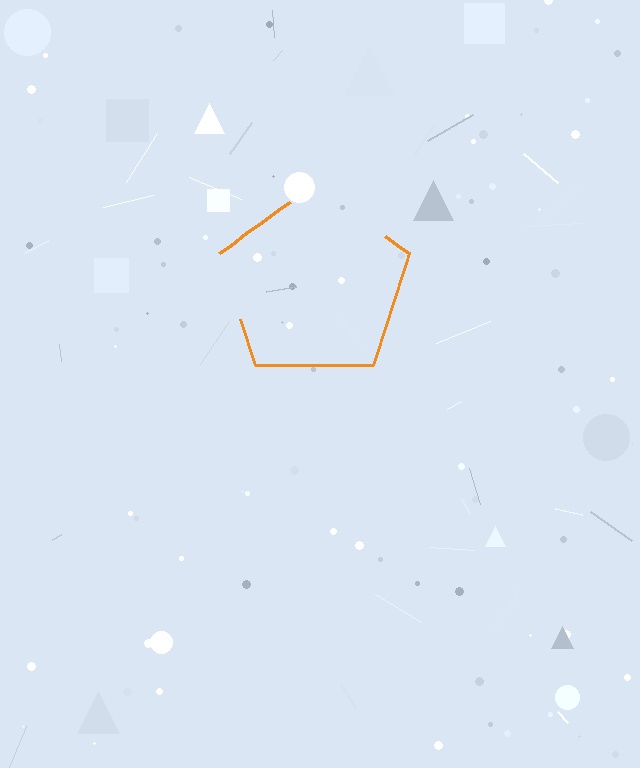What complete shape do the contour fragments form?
The contour fragments form a pentagon.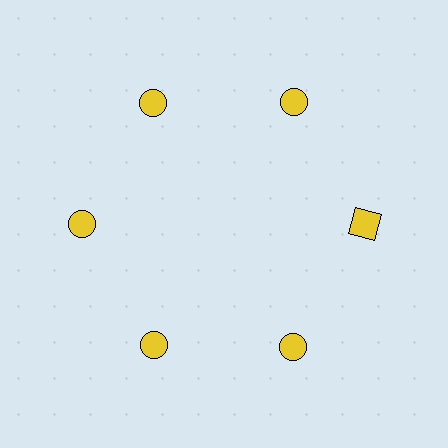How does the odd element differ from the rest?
It has a different shape: square instead of circle.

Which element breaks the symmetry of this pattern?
The yellow square at roughly the 3 o'clock position breaks the symmetry. All other shapes are yellow circles.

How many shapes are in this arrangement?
There are 6 shapes arranged in a ring pattern.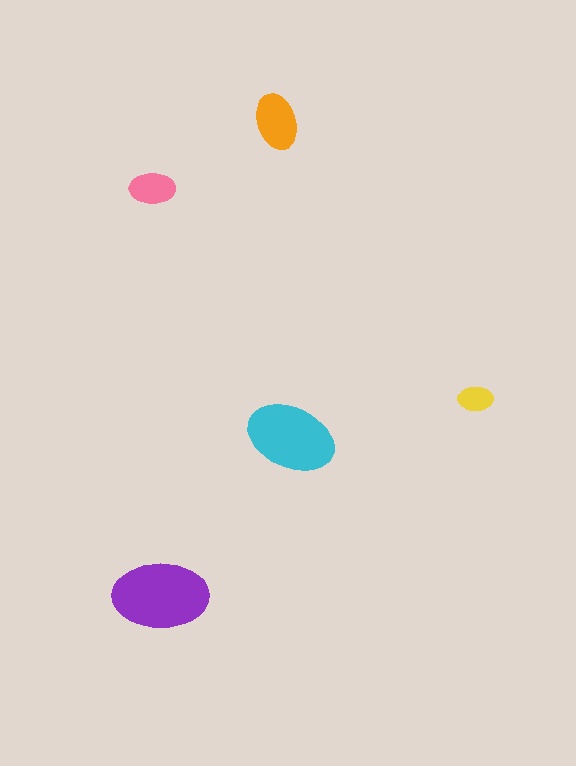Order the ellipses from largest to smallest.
the purple one, the cyan one, the orange one, the pink one, the yellow one.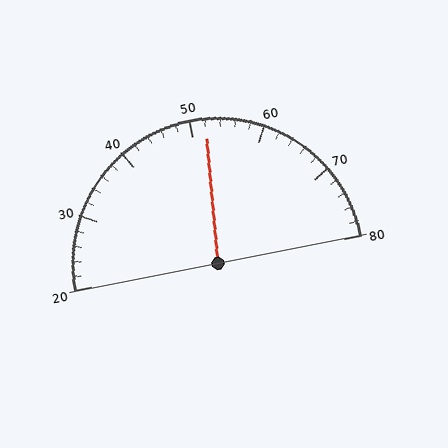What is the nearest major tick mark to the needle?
The nearest major tick mark is 50.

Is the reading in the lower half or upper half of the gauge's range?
The reading is in the upper half of the range (20 to 80).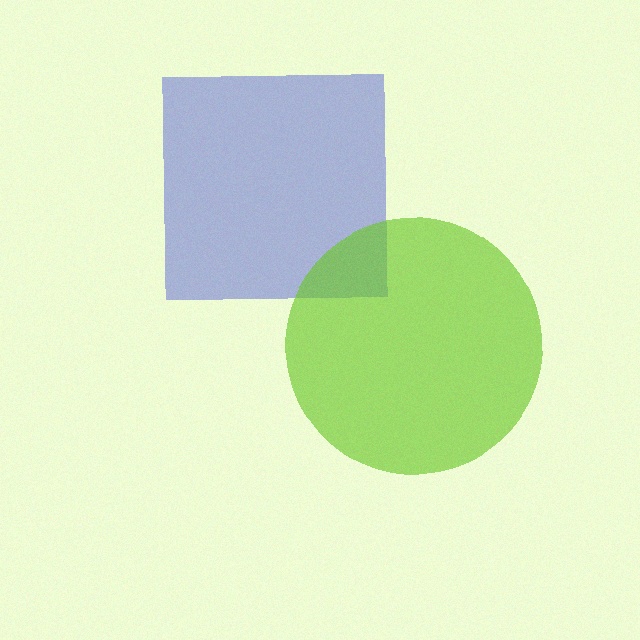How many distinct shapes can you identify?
There are 2 distinct shapes: a blue square, a lime circle.